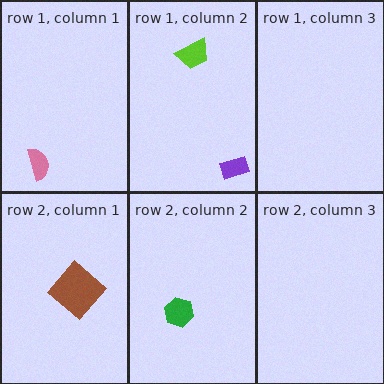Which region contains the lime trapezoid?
The row 1, column 2 region.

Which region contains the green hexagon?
The row 2, column 2 region.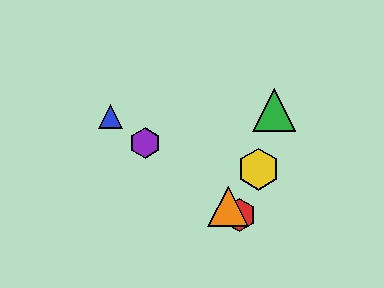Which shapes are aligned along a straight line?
The red hexagon, the blue triangle, the purple hexagon, the orange triangle are aligned along a straight line.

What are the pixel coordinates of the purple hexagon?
The purple hexagon is at (145, 143).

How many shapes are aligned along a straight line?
4 shapes (the red hexagon, the blue triangle, the purple hexagon, the orange triangle) are aligned along a straight line.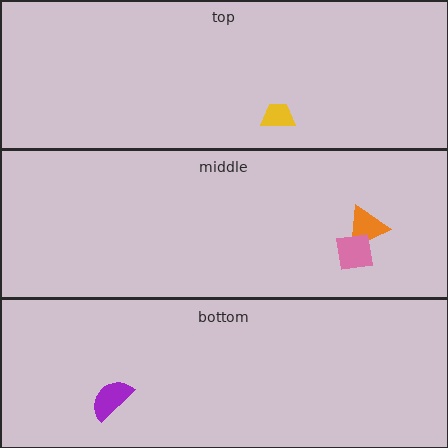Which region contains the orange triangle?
The middle region.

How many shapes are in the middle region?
2.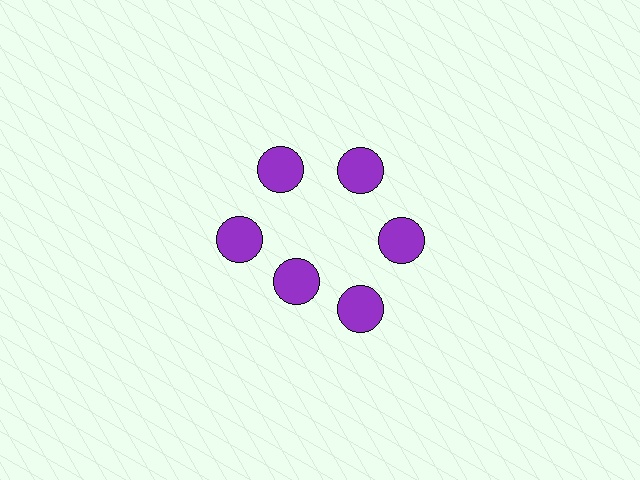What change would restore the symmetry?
The symmetry would be restored by moving it outward, back onto the ring so that all 6 circles sit at equal angles and equal distance from the center.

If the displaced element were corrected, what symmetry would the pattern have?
It would have 6-fold rotational symmetry — the pattern would map onto itself every 60 degrees.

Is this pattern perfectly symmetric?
No. The 6 purple circles are arranged in a ring, but one element near the 7 o'clock position is pulled inward toward the center, breaking the 6-fold rotational symmetry.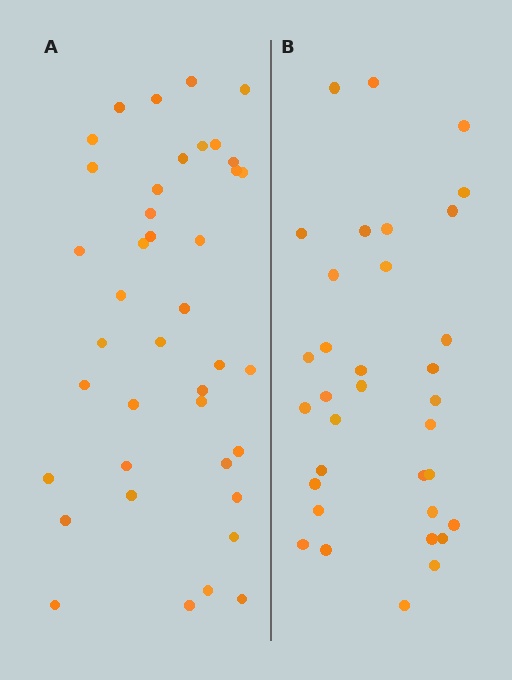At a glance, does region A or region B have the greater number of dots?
Region A (the left region) has more dots.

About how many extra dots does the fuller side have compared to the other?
Region A has about 6 more dots than region B.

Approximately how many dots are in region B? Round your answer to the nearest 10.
About 30 dots. (The exact count is 34, which rounds to 30.)